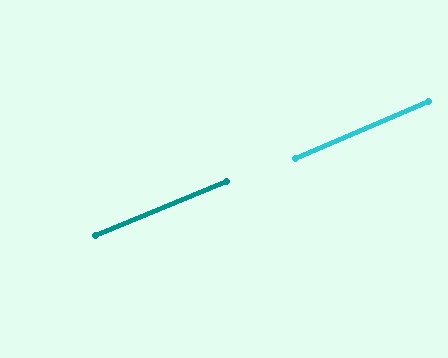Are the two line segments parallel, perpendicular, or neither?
Parallel — their directions differ by only 0.5°.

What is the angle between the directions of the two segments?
Approximately 0 degrees.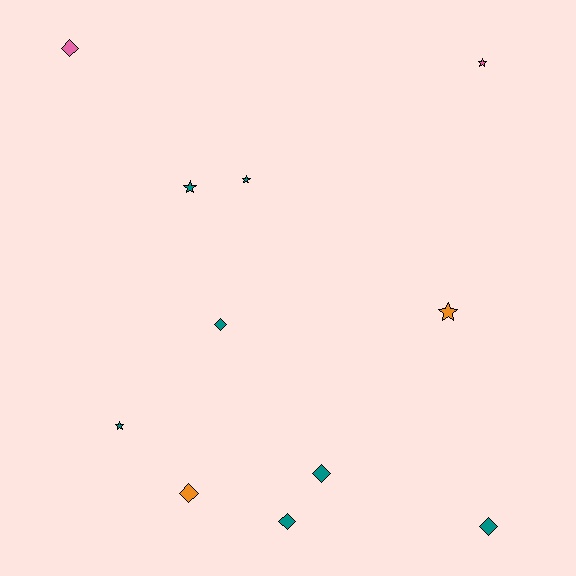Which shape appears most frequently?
Diamond, with 6 objects.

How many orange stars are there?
There is 1 orange star.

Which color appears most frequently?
Teal, with 7 objects.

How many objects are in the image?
There are 11 objects.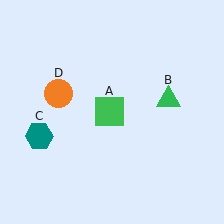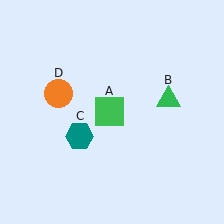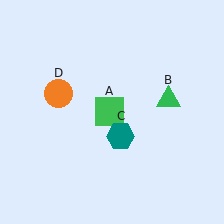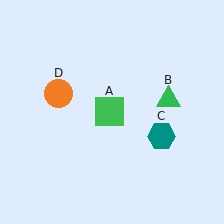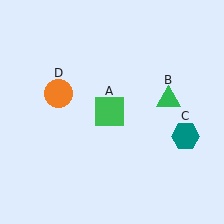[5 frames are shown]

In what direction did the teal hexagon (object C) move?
The teal hexagon (object C) moved right.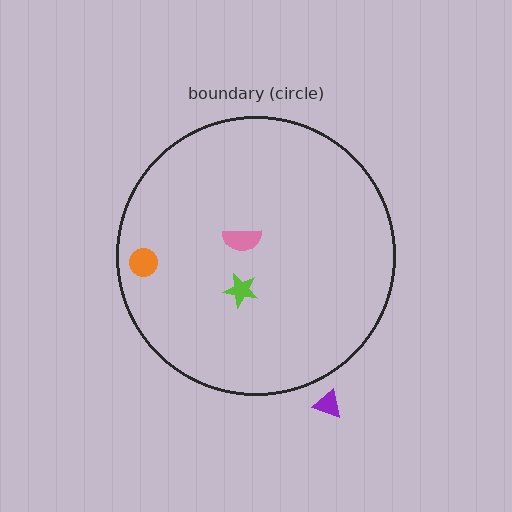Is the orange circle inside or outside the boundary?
Inside.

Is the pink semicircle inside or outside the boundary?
Inside.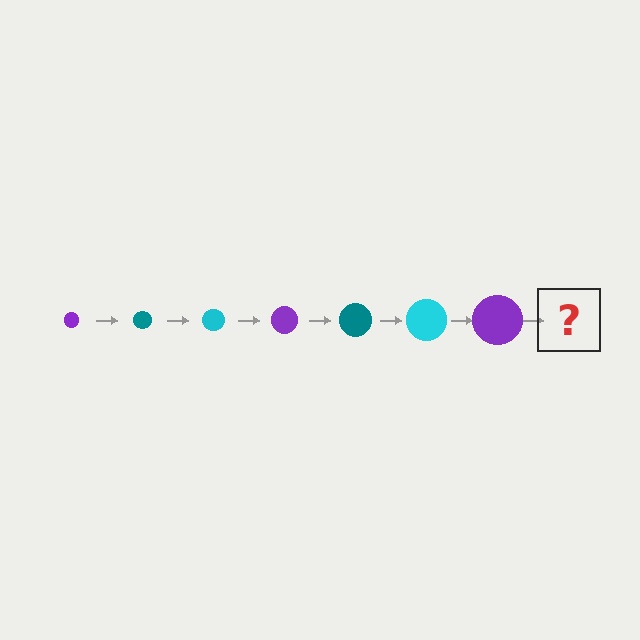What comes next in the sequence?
The next element should be a teal circle, larger than the previous one.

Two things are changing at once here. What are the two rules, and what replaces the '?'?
The two rules are that the circle grows larger each step and the color cycles through purple, teal, and cyan. The '?' should be a teal circle, larger than the previous one.